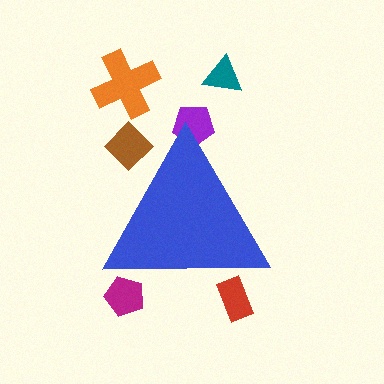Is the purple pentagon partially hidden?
Yes, the purple pentagon is partially hidden behind the blue triangle.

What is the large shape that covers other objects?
A blue triangle.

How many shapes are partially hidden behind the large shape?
4 shapes are partially hidden.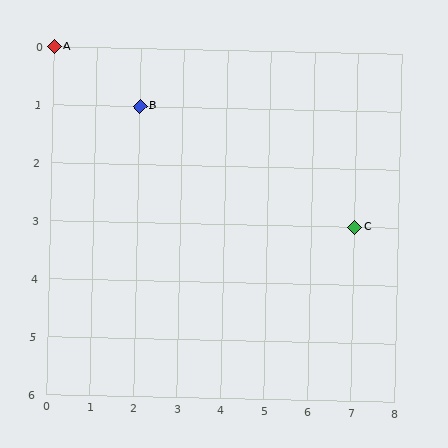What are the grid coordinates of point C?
Point C is at grid coordinates (7, 3).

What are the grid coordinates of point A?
Point A is at grid coordinates (0, 0).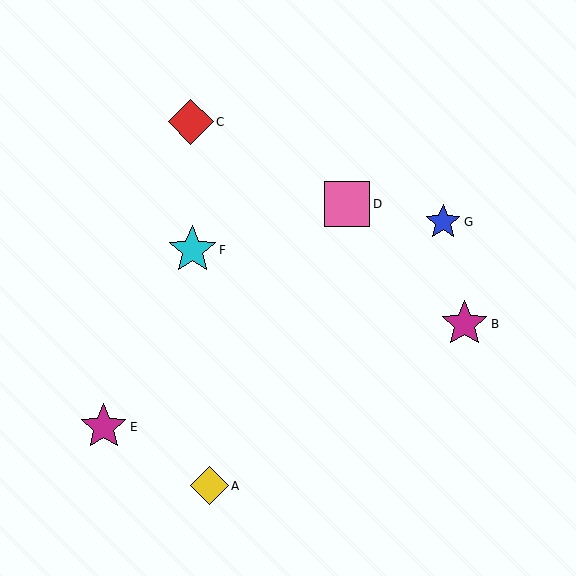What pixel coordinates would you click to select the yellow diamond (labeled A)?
Click at (209, 486) to select the yellow diamond A.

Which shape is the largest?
The cyan star (labeled F) is the largest.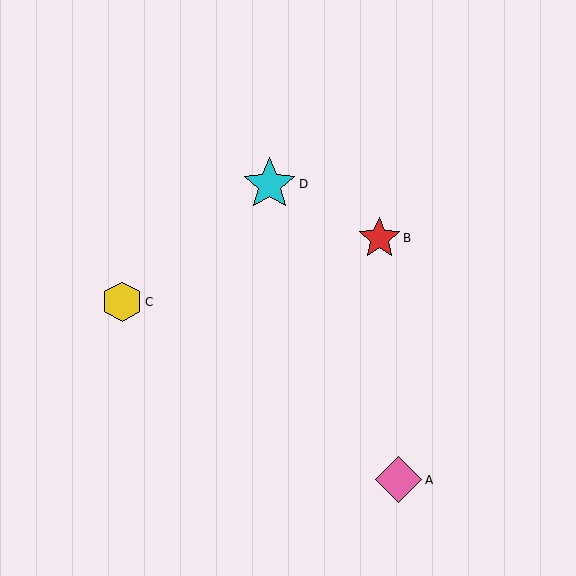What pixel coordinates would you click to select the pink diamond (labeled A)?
Click at (399, 480) to select the pink diamond A.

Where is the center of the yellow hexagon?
The center of the yellow hexagon is at (122, 302).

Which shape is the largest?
The cyan star (labeled D) is the largest.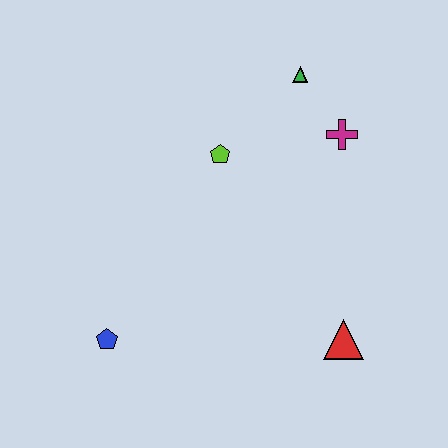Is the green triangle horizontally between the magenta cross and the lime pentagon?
Yes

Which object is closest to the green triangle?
The magenta cross is closest to the green triangle.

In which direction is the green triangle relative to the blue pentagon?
The green triangle is above the blue pentagon.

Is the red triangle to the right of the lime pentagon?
Yes